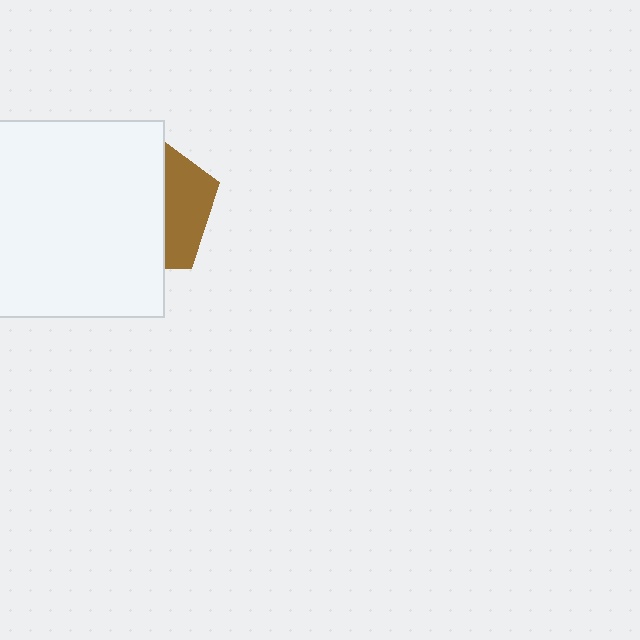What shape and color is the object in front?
The object in front is a white square.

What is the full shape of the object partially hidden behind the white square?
The partially hidden object is a brown pentagon.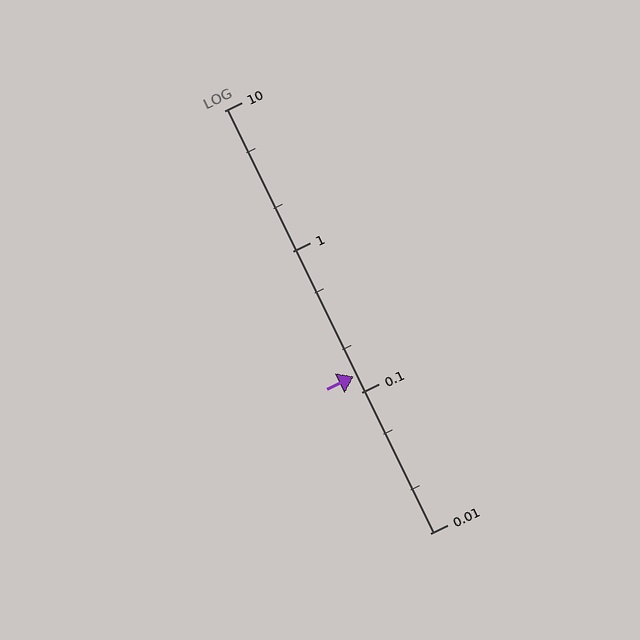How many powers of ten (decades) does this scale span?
The scale spans 3 decades, from 0.01 to 10.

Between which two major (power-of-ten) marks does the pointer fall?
The pointer is between 0.1 and 1.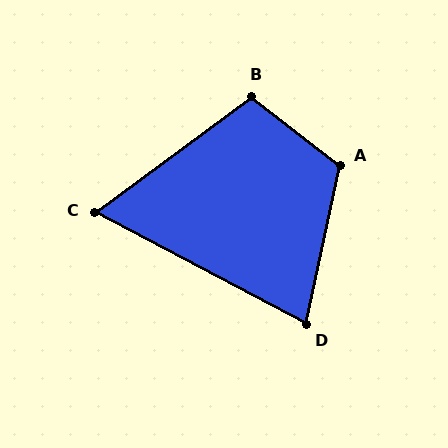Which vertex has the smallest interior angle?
C, at approximately 64 degrees.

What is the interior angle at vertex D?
Approximately 74 degrees (acute).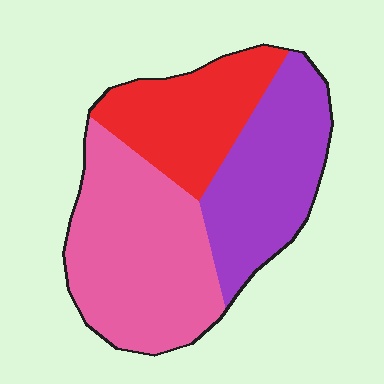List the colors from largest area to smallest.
From largest to smallest: pink, purple, red.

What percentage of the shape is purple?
Purple takes up about one third (1/3) of the shape.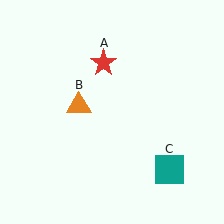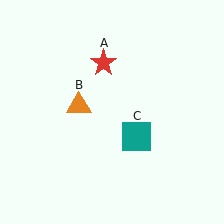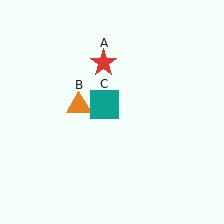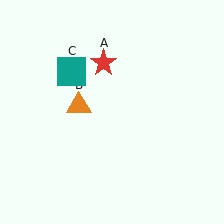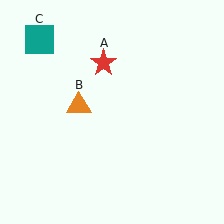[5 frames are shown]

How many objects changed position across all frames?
1 object changed position: teal square (object C).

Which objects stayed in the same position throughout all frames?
Red star (object A) and orange triangle (object B) remained stationary.